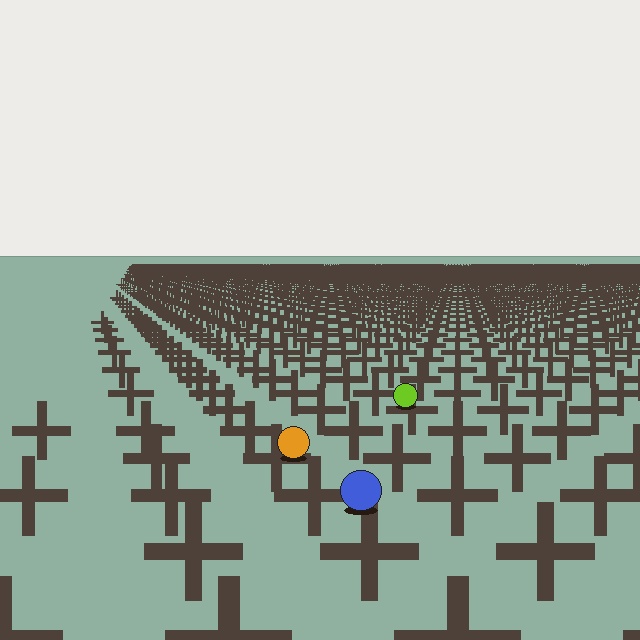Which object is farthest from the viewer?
The lime circle is farthest from the viewer. It appears smaller and the ground texture around it is denser.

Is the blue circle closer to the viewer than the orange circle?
Yes. The blue circle is closer — you can tell from the texture gradient: the ground texture is coarser near it.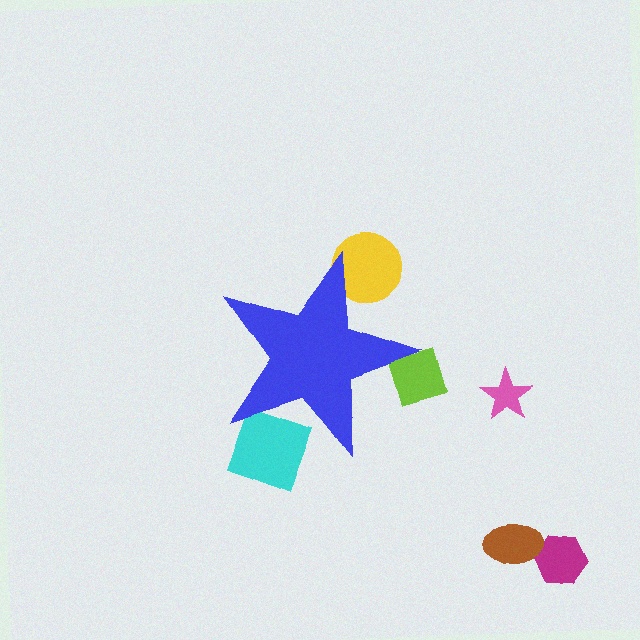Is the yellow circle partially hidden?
Yes, the yellow circle is partially hidden behind the blue star.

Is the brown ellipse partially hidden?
No, the brown ellipse is fully visible.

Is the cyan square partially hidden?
Yes, the cyan square is partially hidden behind the blue star.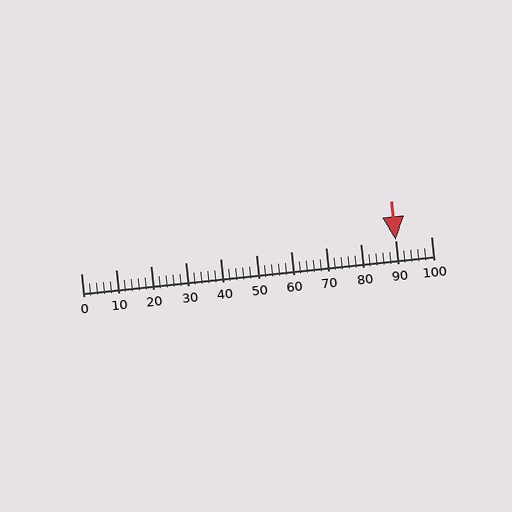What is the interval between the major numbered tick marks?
The major tick marks are spaced 10 units apart.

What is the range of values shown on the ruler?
The ruler shows values from 0 to 100.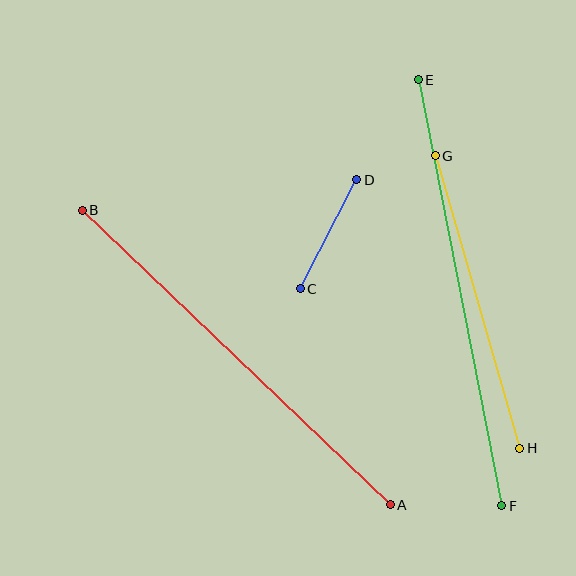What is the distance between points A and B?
The distance is approximately 426 pixels.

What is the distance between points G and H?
The distance is approximately 304 pixels.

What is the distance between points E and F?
The distance is approximately 434 pixels.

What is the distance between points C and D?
The distance is approximately 123 pixels.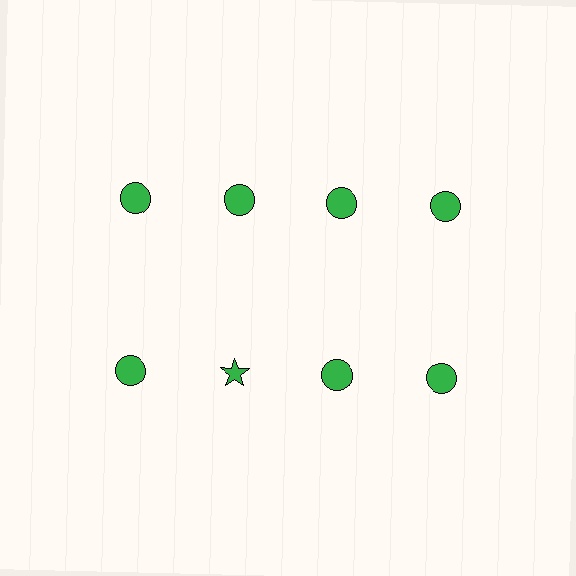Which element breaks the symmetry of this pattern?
The green star in the second row, second from left column breaks the symmetry. All other shapes are green circles.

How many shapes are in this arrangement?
There are 8 shapes arranged in a grid pattern.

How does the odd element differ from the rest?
It has a different shape: star instead of circle.